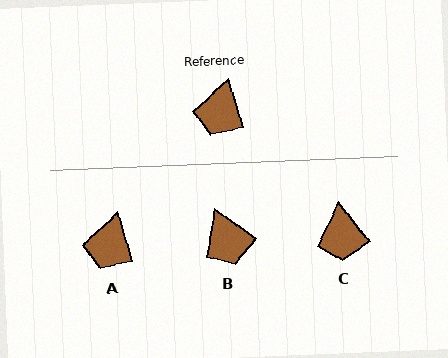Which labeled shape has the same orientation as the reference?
A.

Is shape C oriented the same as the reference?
No, it is off by about 22 degrees.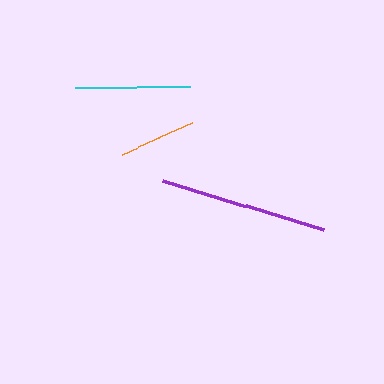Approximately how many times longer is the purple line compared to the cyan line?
The purple line is approximately 1.5 times the length of the cyan line.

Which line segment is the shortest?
The orange line is the shortest at approximately 78 pixels.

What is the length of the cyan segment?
The cyan segment is approximately 115 pixels long.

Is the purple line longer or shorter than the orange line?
The purple line is longer than the orange line.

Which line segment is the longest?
The purple line is the longest at approximately 168 pixels.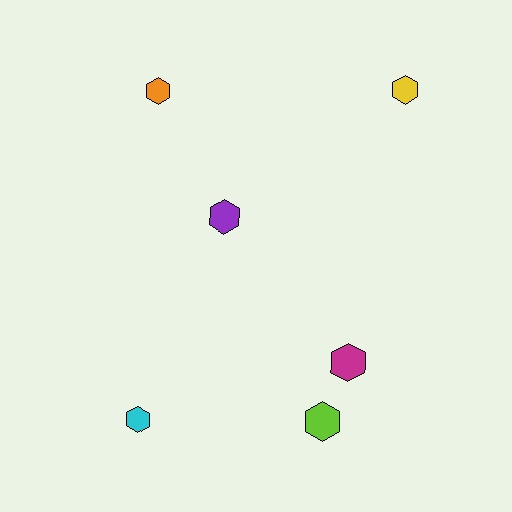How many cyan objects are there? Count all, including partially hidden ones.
There is 1 cyan object.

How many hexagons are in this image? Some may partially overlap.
There are 6 hexagons.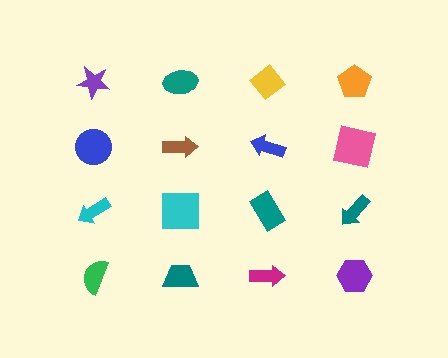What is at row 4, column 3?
A magenta arrow.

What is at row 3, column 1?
A cyan arrow.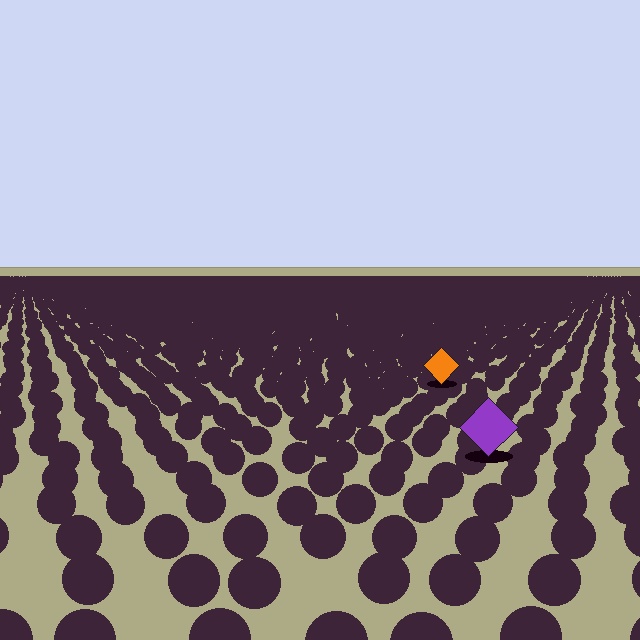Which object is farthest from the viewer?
The orange diamond is farthest from the viewer. It appears smaller and the ground texture around it is denser.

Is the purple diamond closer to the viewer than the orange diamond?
Yes. The purple diamond is closer — you can tell from the texture gradient: the ground texture is coarser near it.